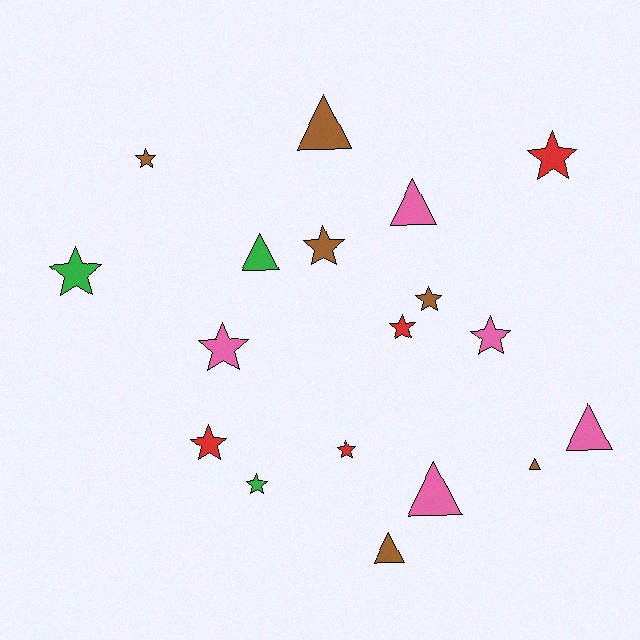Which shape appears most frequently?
Star, with 11 objects.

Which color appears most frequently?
Brown, with 6 objects.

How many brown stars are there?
There are 3 brown stars.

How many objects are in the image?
There are 18 objects.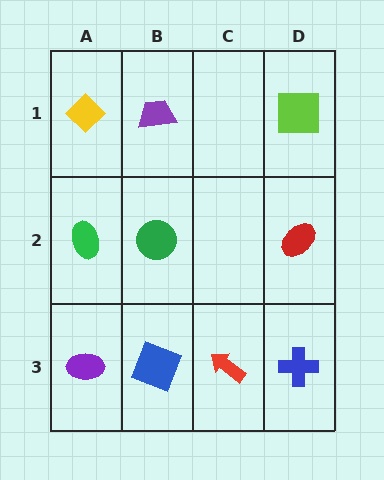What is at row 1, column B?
A purple trapezoid.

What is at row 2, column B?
A green circle.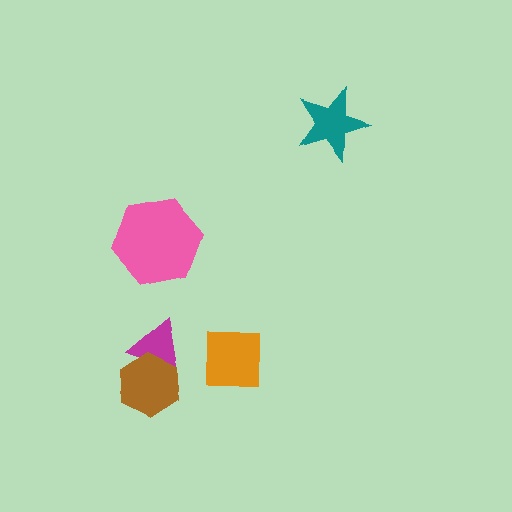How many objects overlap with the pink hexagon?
0 objects overlap with the pink hexagon.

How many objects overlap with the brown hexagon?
1 object overlaps with the brown hexagon.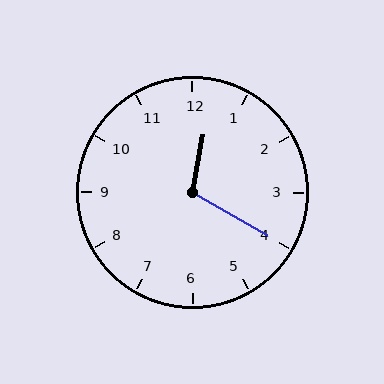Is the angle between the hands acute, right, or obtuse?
It is obtuse.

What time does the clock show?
12:20.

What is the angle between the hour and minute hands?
Approximately 110 degrees.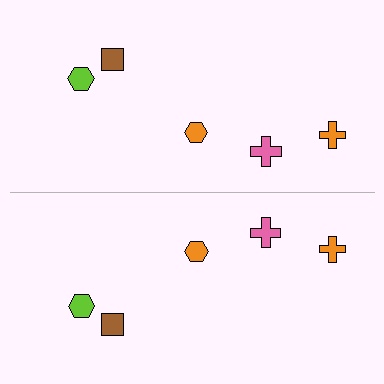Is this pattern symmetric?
Yes, this pattern has bilateral (reflection) symmetry.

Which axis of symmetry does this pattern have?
The pattern has a horizontal axis of symmetry running through the center of the image.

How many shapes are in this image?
There are 10 shapes in this image.